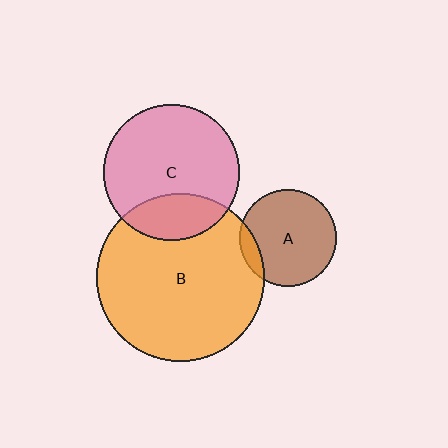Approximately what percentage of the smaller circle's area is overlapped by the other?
Approximately 25%.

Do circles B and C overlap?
Yes.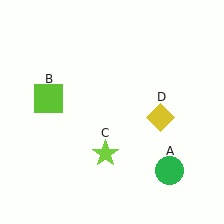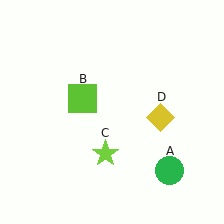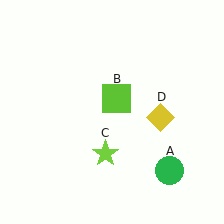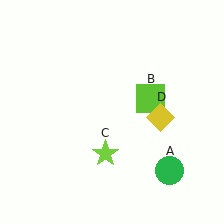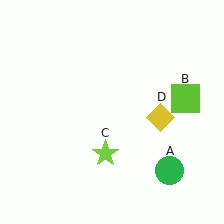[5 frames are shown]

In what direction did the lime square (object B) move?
The lime square (object B) moved right.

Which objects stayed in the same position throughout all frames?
Green circle (object A) and lime star (object C) and yellow diamond (object D) remained stationary.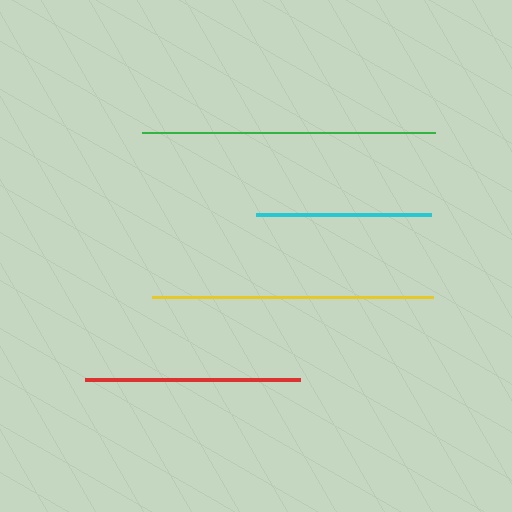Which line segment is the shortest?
The cyan line is the shortest at approximately 176 pixels.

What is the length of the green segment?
The green segment is approximately 292 pixels long.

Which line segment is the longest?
The green line is the longest at approximately 292 pixels.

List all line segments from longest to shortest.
From longest to shortest: green, yellow, red, cyan.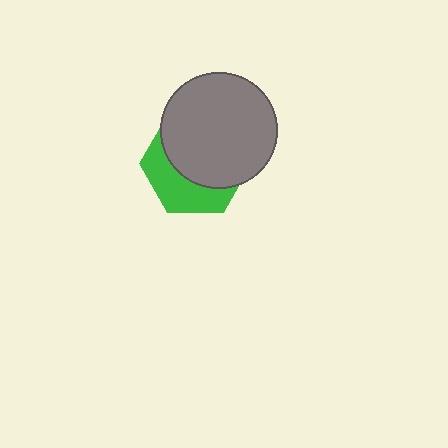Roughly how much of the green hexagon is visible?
A small part of it is visible (roughly 38%).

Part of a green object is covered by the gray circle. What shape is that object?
It is a hexagon.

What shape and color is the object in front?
The object in front is a gray circle.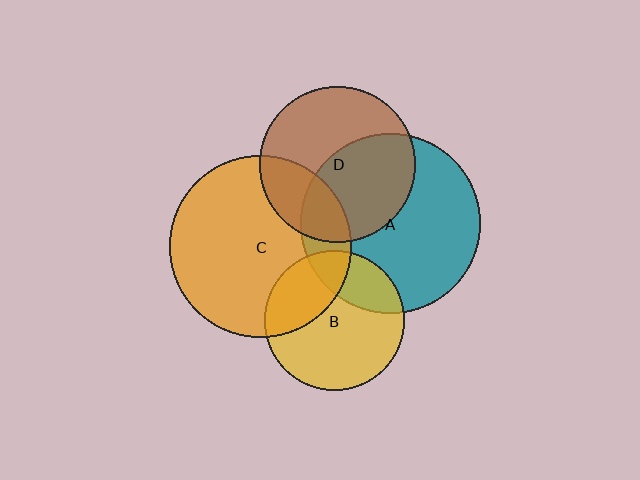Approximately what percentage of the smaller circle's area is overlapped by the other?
Approximately 15%.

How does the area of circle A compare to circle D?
Approximately 1.3 times.